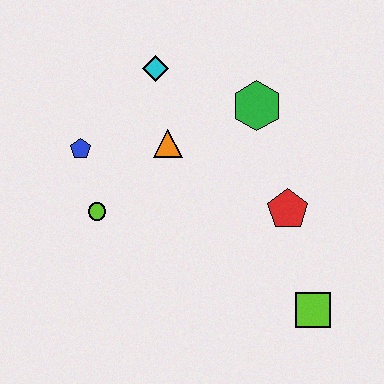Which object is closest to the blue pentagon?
The lime circle is closest to the blue pentagon.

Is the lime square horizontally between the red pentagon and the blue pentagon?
No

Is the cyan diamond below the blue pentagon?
No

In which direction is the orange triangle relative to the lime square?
The orange triangle is above the lime square.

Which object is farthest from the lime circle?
The lime square is farthest from the lime circle.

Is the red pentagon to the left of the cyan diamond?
No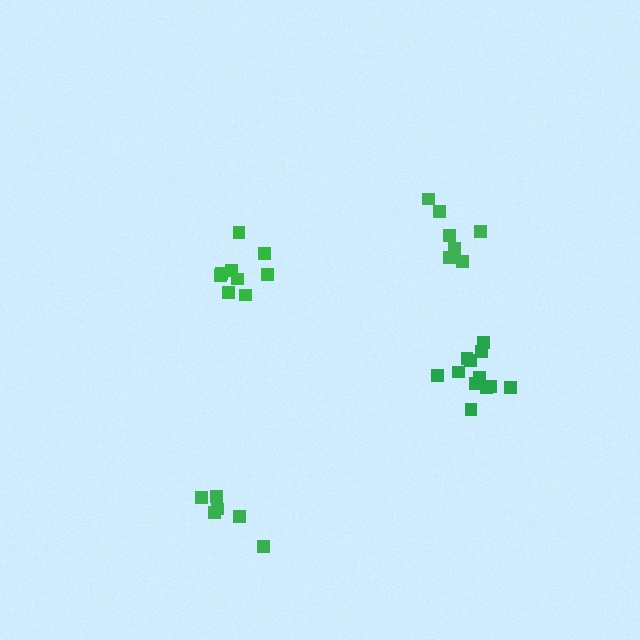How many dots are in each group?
Group 1: 9 dots, Group 2: 7 dots, Group 3: 12 dots, Group 4: 6 dots (34 total).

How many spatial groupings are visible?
There are 4 spatial groupings.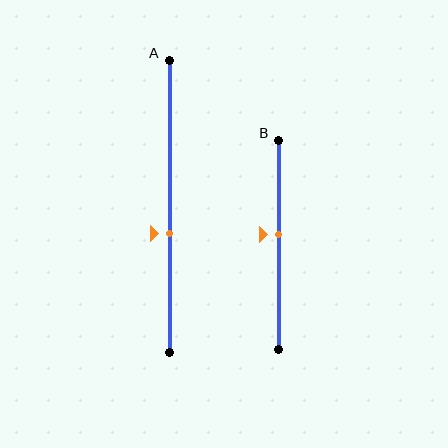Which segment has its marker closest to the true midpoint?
Segment B has its marker closest to the true midpoint.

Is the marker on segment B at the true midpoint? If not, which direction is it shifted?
No, the marker on segment B is shifted upward by about 5% of the segment length.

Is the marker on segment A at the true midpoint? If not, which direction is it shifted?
No, the marker on segment A is shifted downward by about 9% of the segment length.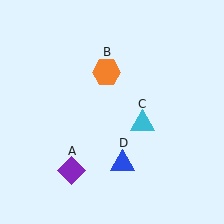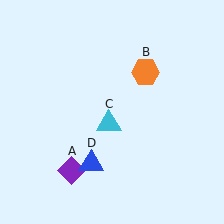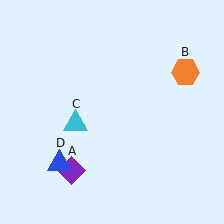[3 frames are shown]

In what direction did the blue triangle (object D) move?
The blue triangle (object D) moved left.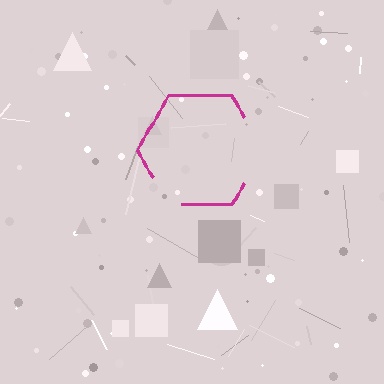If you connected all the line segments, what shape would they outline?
They would outline a hexagon.